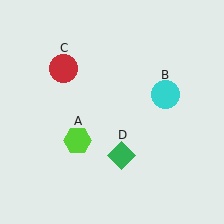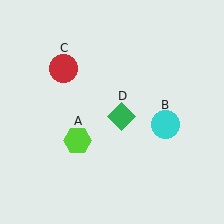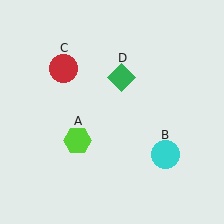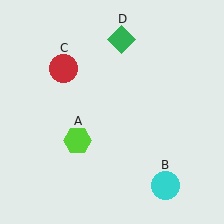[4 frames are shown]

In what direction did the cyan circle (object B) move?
The cyan circle (object B) moved down.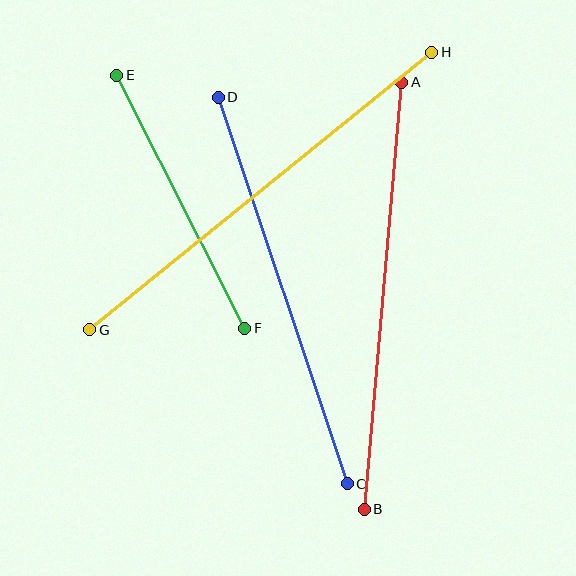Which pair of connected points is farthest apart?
Points G and H are farthest apart.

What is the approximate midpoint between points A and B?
The midpoint is at approximately (383, 296) pixels.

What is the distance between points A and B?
The distance is approximately 429 pixels.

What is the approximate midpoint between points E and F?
The midpoint is at approximately (181, 202) pixels.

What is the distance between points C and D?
The distance is approximately 407 pixels.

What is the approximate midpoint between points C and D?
The midpoint is at approximately (283, 291) pixels.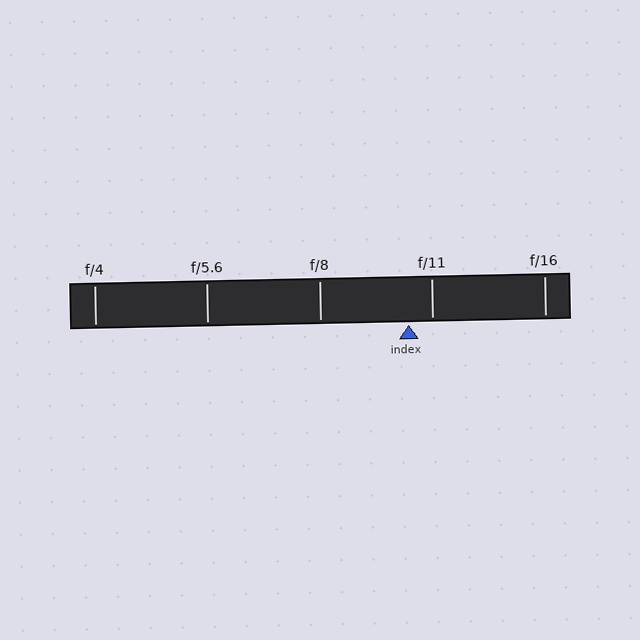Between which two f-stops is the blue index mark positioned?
The index mark is between f/8 and f/11.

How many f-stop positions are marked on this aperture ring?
There are 5 f-stop positions marked.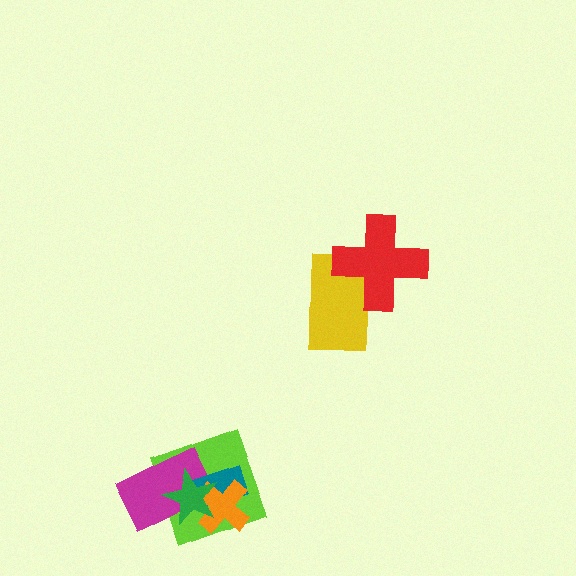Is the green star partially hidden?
No, no other shape covers it.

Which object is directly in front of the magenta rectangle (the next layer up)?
The teal rectangle is directly in front of the magenta rectangle.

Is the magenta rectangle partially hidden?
Yes, it is partially covered by another shape.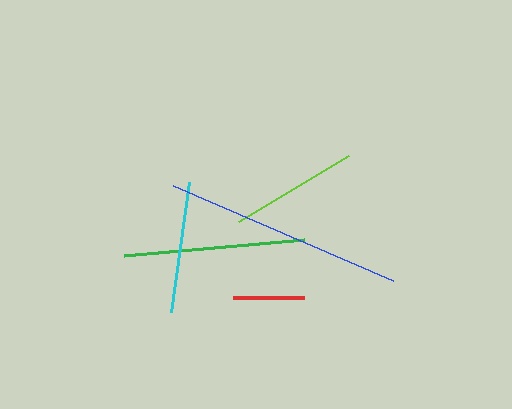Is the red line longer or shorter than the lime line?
The lime line is longer than the red line.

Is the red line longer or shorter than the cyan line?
The cyan line is longer than the red line.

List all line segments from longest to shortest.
From longest to shortest: blue, green, cyan, lime, red.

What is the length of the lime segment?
The lime segment is approximately 128 pixels long.